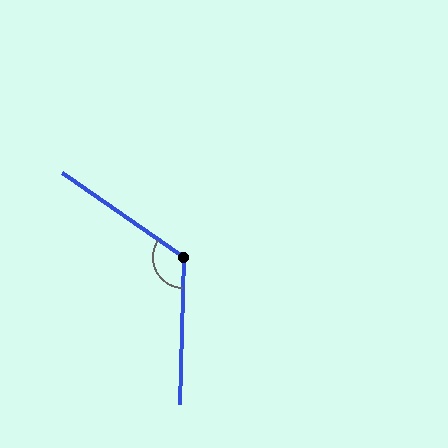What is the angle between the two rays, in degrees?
Approximately 123 degrees.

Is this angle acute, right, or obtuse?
It is obtuse.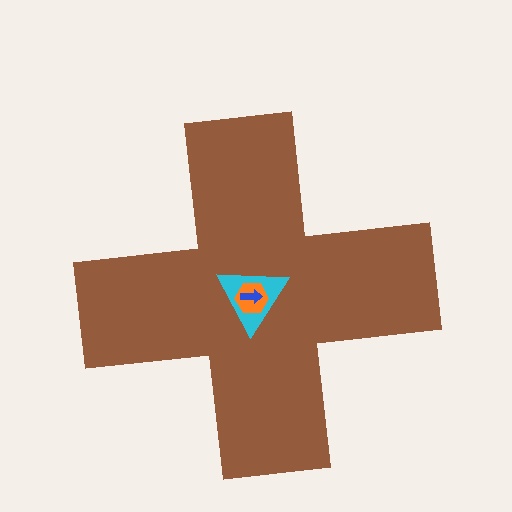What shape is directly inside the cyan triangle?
The orange hexagon.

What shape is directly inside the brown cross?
The cyan triangle.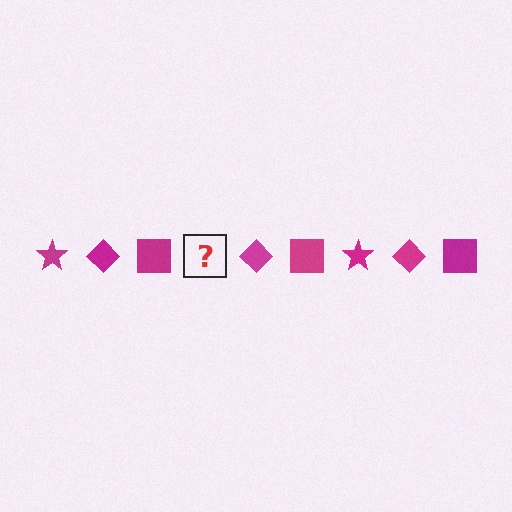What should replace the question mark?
The question mark should be replaced with a magenta star.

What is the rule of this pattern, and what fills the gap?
The rule is that the pattern cycles through star, diamond, square shapes in magenta. The gap should be filled with a magenta star.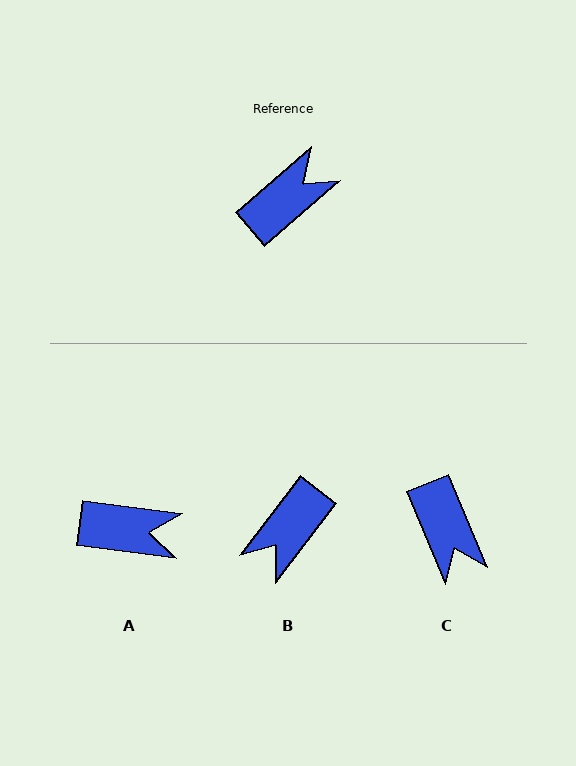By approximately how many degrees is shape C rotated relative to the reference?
Approximately 108 degrees clockwise.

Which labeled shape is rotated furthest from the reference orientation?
B, about 169 degrees away.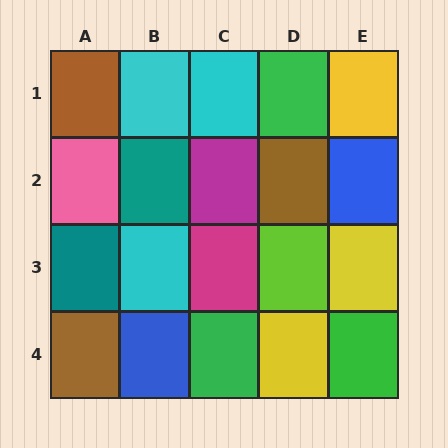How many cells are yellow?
3 cells are yellow.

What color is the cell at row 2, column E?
Blue.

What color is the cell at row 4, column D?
Yellow.